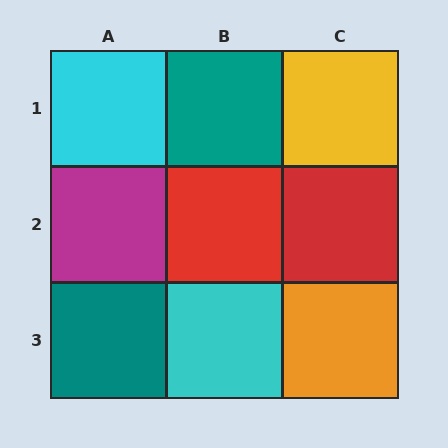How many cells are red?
2 cells are red.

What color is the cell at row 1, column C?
Yellow.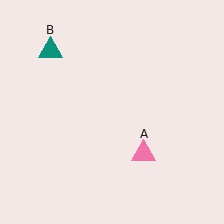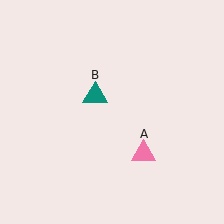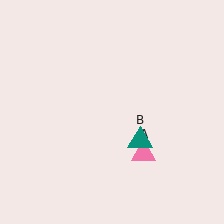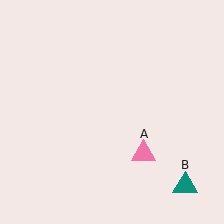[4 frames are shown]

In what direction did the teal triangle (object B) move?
The teal triangle (object B) moved down and to the right.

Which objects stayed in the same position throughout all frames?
Pink triangle (object A) remained stationary.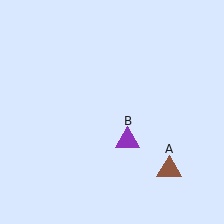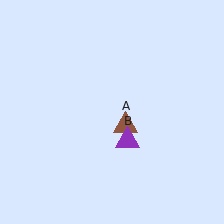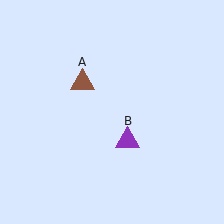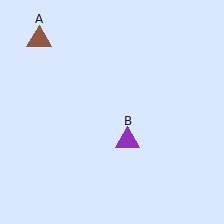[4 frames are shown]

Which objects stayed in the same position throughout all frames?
Purple triangle (object B) remained stationary.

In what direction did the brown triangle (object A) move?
The brown triangle (object A) moved up and to the left.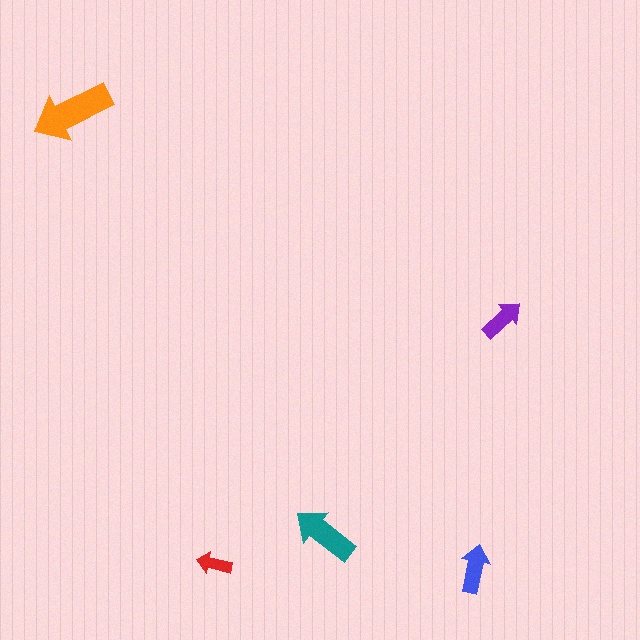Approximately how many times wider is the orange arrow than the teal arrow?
About 1.5 times wider.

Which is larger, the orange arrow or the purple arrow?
The orange one.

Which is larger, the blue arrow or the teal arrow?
The teal one.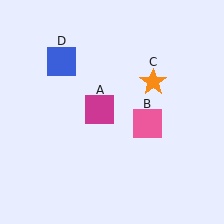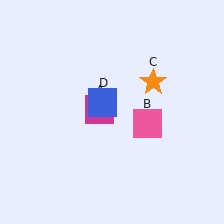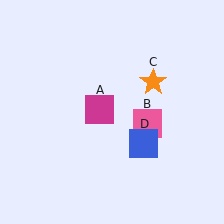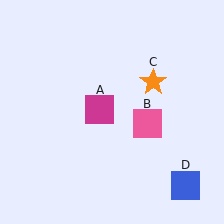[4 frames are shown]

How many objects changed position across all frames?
1 object changed position: blue square (object D).